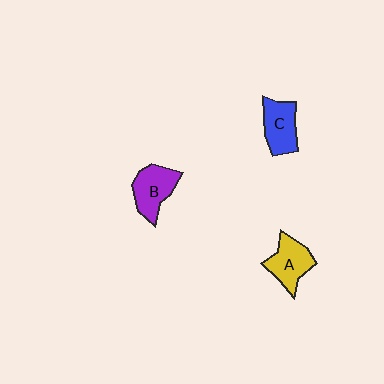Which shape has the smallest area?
Shape C (blue).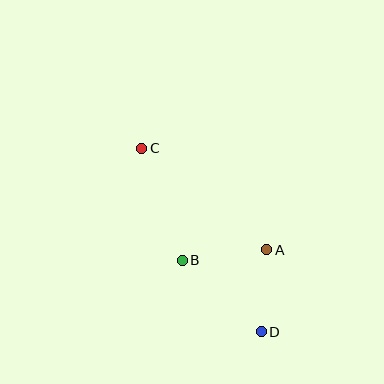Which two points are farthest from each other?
Points C and D are farthest from each other.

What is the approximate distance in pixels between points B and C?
The distance between B and C is approximately 119 pixels.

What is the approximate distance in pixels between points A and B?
The distance between A and B is approximately 85 pixels.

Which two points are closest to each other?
Points A and D are closest to each other.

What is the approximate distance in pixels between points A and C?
The distance between A and C is approximately 161 pixels.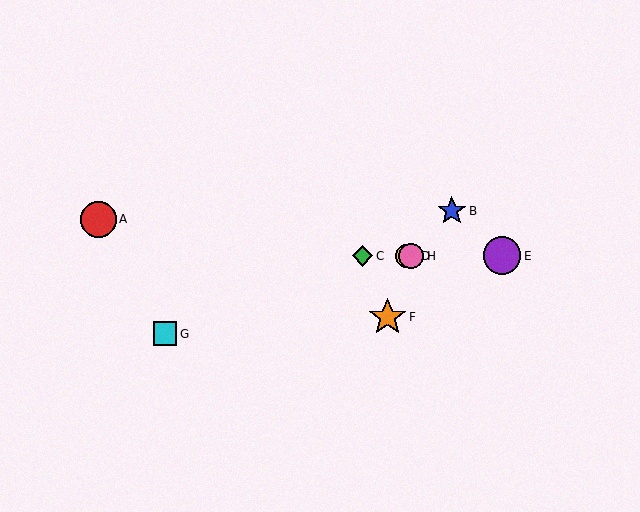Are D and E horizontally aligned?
Yes, both are at y≈256.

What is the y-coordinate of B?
Object B is at y≈211.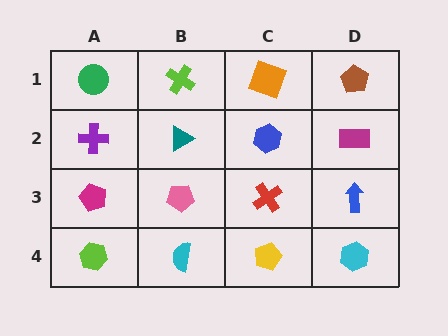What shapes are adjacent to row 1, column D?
A magenta rectangle (row 2, column D), an orange square (row 1, column C).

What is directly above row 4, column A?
A magenta pentagon.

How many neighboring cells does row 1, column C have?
3.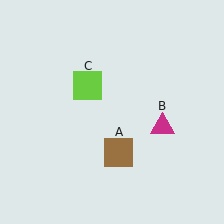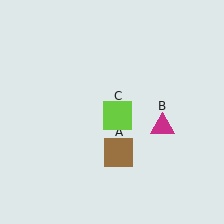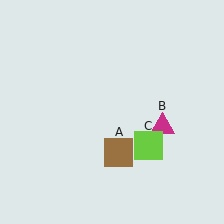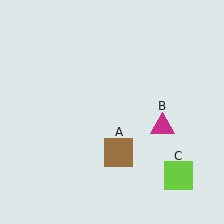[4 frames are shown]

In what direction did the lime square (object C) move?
The lime square (object C) moved down and to the right.